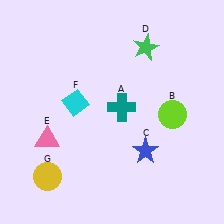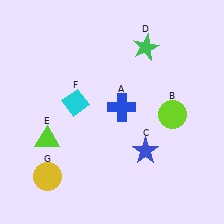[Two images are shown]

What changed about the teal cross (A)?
In Image 1, A is teal. In Image 2, it changed to blue.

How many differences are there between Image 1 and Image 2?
There are 2 differences between the two images.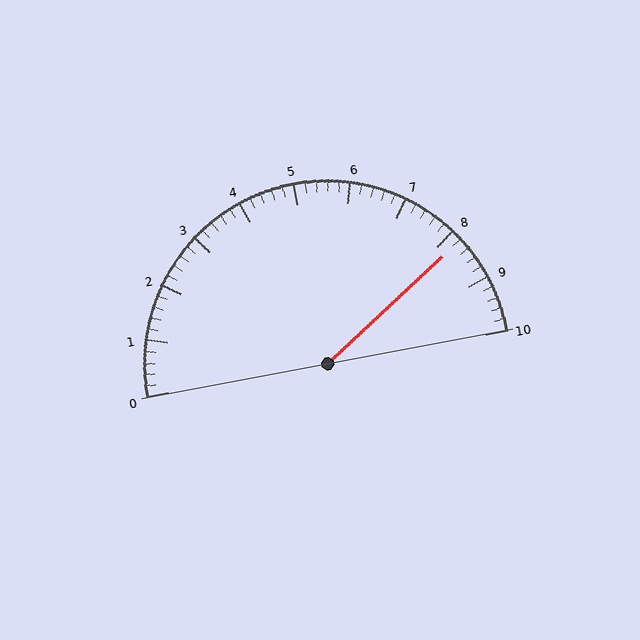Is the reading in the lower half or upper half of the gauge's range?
The reading is in the upper half of the range (0 to 10).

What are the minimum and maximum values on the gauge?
The gauge ranges from 0 to 10.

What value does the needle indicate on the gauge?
The needle indicates approximately 8.2.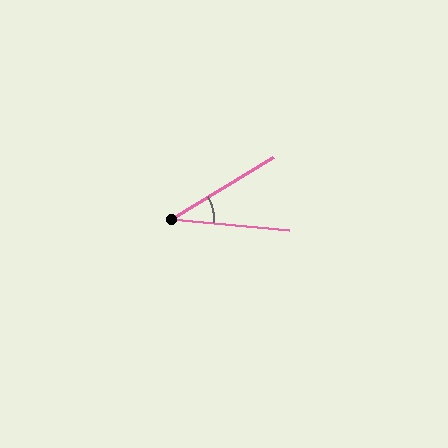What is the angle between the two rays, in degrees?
Approximately 36 degrees.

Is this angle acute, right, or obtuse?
It is acute.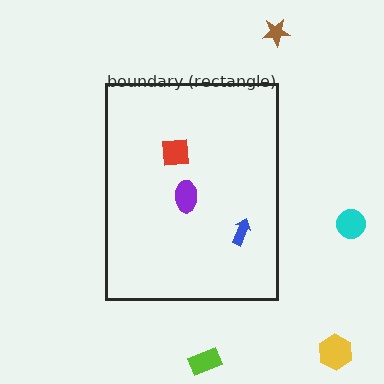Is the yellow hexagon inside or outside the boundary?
Outside.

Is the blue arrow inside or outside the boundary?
Inside.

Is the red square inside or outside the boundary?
Inside.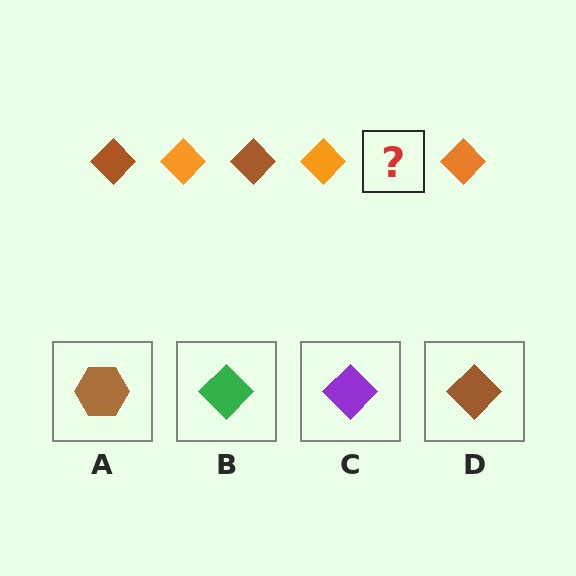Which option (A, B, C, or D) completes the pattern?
D.